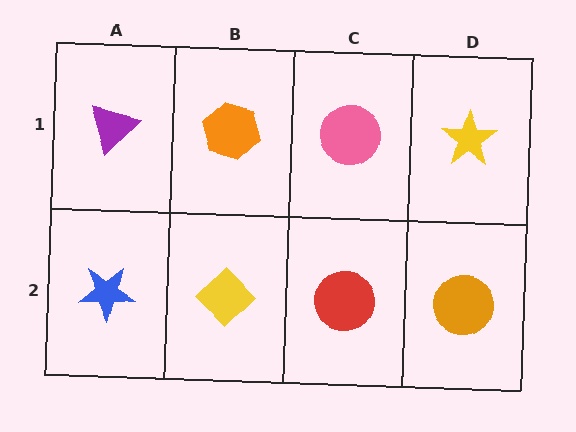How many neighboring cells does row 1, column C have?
3.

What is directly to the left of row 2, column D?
A red circle.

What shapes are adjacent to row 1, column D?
An orange circle (row 2, column D), a pink circle (row 1, column C).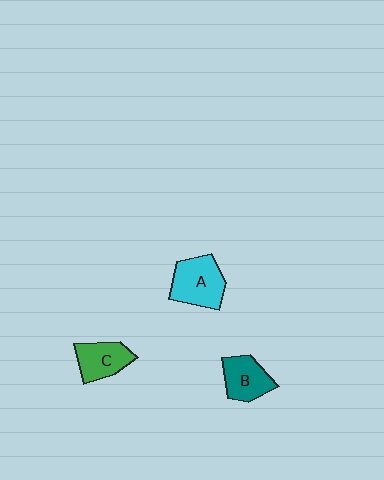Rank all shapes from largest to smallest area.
From largest to smallest: A (cyan), B (teal), C (green).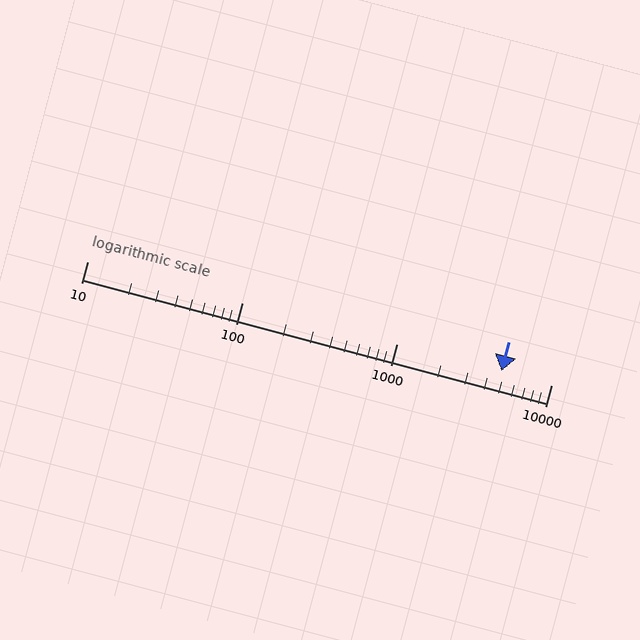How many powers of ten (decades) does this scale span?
The scale spans 3 decades, from 10 to 10000.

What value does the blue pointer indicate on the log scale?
The pointer indicates approximately 4800.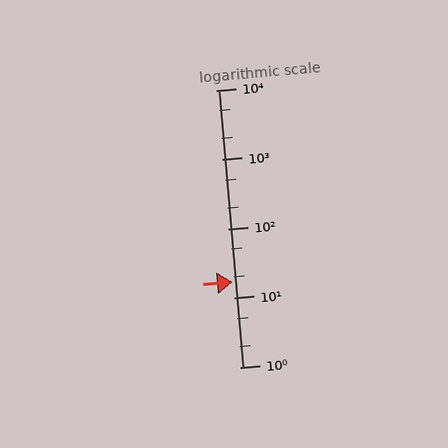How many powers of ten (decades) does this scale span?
The scale spans 4 decades, from 1 to 10000.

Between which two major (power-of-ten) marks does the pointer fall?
The pointer is between 10 and 100.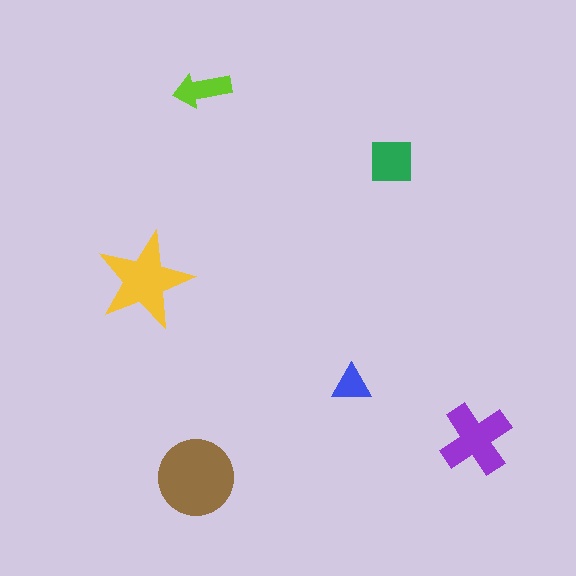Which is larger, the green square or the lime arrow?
The green square.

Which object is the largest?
The brown circle.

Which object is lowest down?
The brown circle is bottommost.